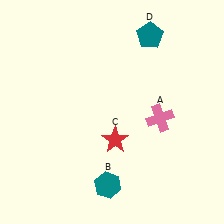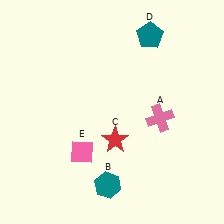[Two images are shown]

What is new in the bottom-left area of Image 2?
A pink diamond (E) was added in the bottom-left area of Image 2.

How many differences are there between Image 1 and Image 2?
There is 1 difference between the two images.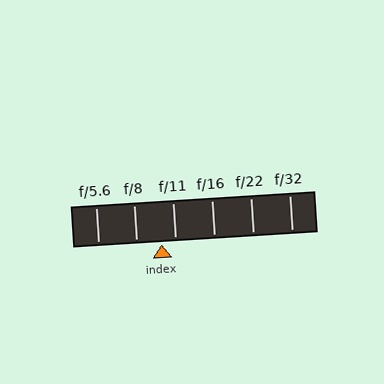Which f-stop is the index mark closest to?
The index mark is closest to f/11.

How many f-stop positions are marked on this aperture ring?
There are 6 f-stop positions marked.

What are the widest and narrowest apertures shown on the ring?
The widest aperture shown is f/5.6 and the narrowest is f/32.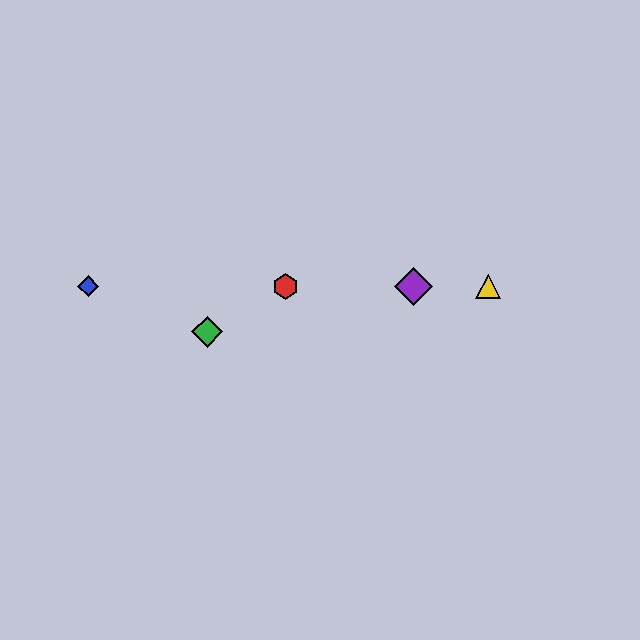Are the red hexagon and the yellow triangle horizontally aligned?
Yes, both are at y≈286.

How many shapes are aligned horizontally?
4 shapes (the red hexagon, the blue diamond, the yellow triangle, the purple diamond) are aligned horizontally.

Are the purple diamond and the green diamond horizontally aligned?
No, the purple diamond is at y≈286 and the green diamond is at y≈332.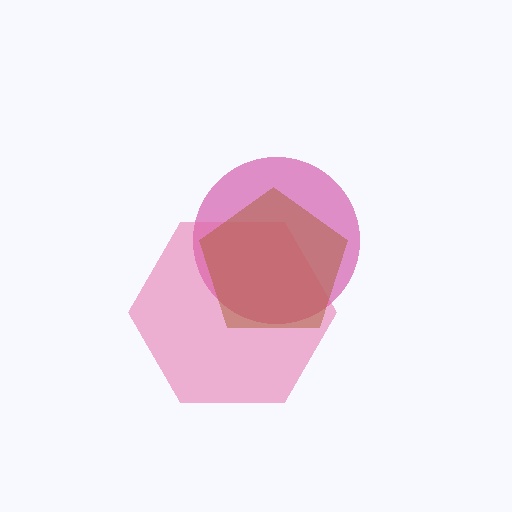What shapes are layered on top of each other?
The layered shapes are: a magenta circle, a pink hexagon, a brown pentagon.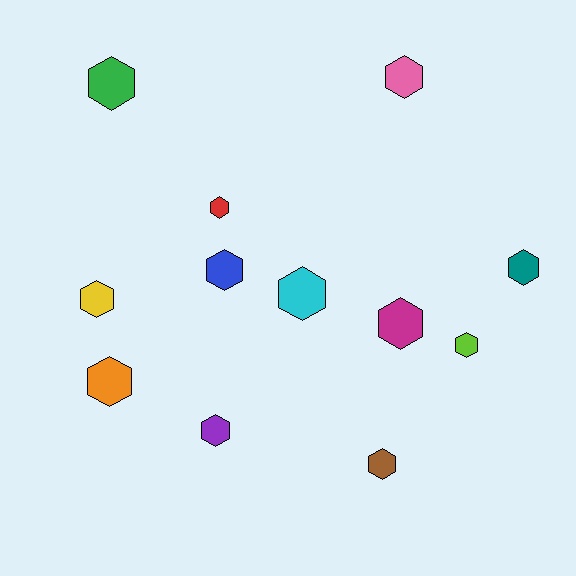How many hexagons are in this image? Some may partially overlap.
There are 12 hexagons.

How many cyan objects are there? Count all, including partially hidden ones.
There is 1 cyan object.